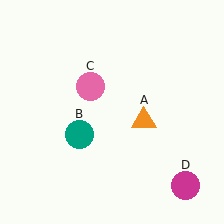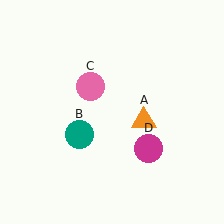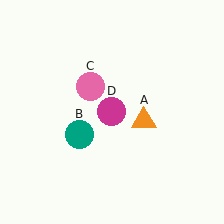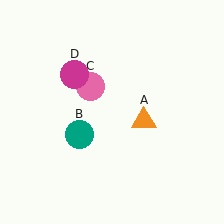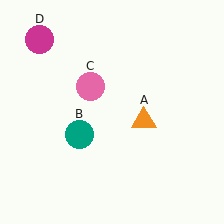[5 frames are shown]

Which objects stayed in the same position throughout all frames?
Orange triangle (object A) and teal circle (object B) and pink circle (object C) remained stationary.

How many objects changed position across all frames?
1 object changed position: magenta circle (object D).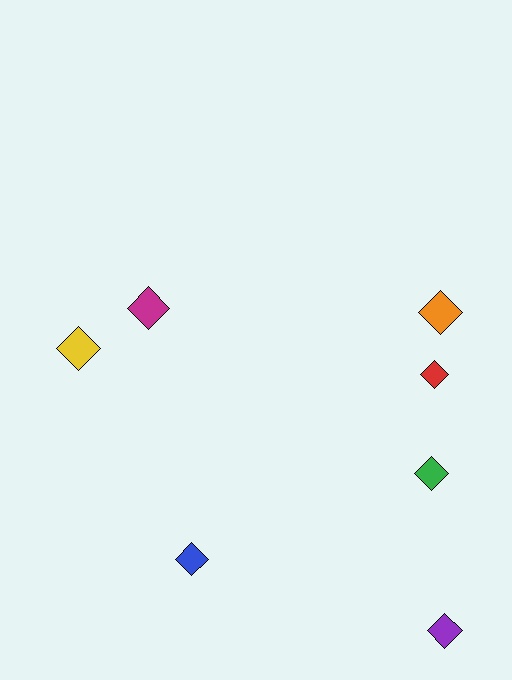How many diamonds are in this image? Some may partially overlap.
There are 7 diamonds.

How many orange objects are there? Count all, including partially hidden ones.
There is 1 orange object.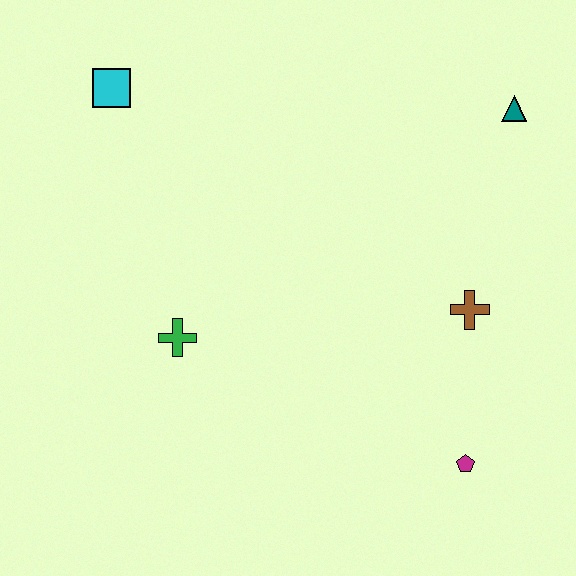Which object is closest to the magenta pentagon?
The brown cross is closest to the magenta pentagon.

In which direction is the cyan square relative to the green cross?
The cyan square is above the green cross.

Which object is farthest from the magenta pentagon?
The cyan square is farthest from the magenta pentagon.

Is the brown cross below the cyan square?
Yes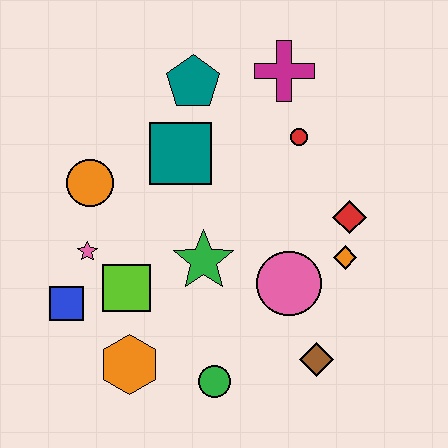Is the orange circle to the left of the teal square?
Yes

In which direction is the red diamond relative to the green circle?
The red diamond is above the green circle.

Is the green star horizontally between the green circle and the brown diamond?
No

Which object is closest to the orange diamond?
The red diamond is closest to the orange diamond.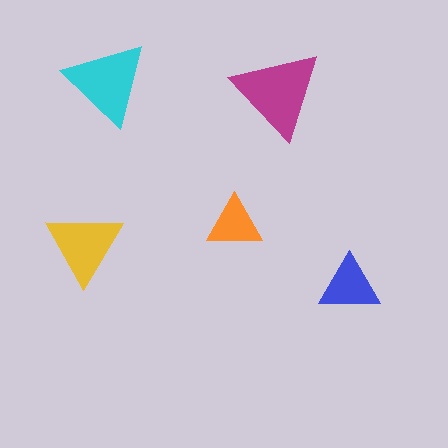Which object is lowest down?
The blue triangle is bottommost.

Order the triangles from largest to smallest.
the magenta one, the cyan one, the yellow one, the blue one, the orange one.